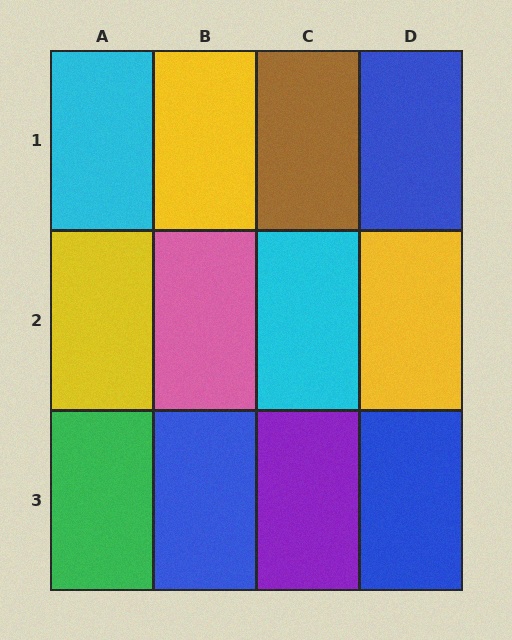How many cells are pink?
1 cell is pink.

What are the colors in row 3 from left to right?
Green, blue, purple, blue.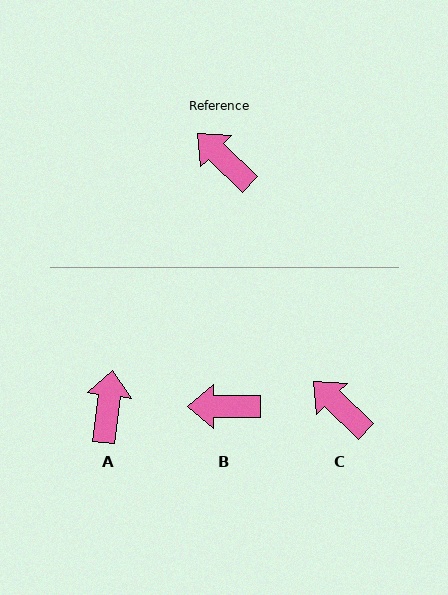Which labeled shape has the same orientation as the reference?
C.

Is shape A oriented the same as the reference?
No, it is off by about 53 degrees.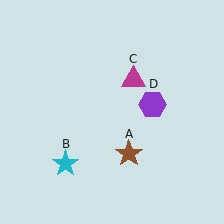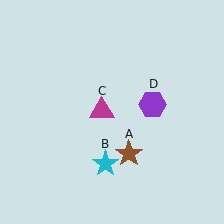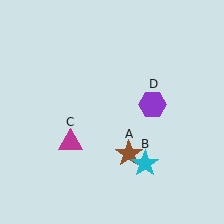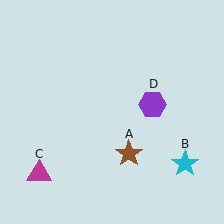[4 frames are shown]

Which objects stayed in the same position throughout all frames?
Brown star (object A) and purple hexagon (object D) remained stationary.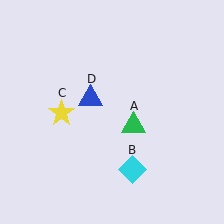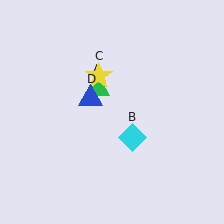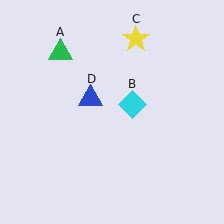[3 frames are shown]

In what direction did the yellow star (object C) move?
The yellow star (object C) moved up and to the right.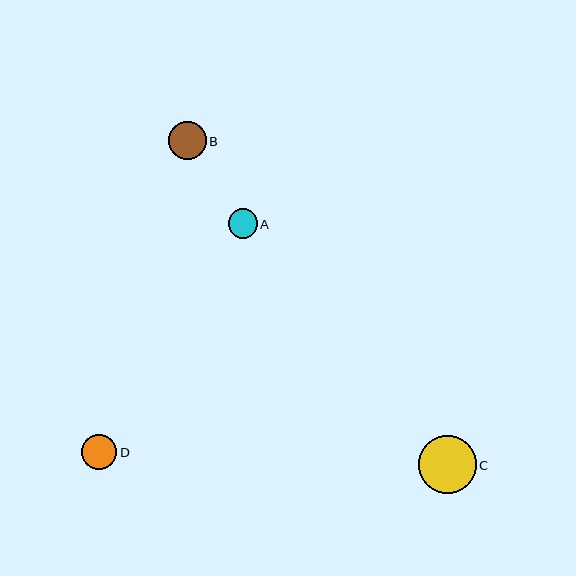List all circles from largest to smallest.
From largest to smallest: C, B, D, A.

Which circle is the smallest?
Circle A is the smallest with a size of approximately 29 pixels.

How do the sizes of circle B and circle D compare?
Circle B and circle D are approximately the same size.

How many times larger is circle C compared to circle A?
Circle C is approximately 2.0 times the size of circle A.